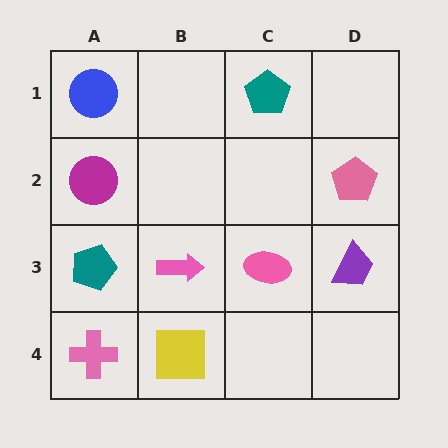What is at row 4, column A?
A pink cross.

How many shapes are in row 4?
2 shapes.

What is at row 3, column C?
A pink ellipse.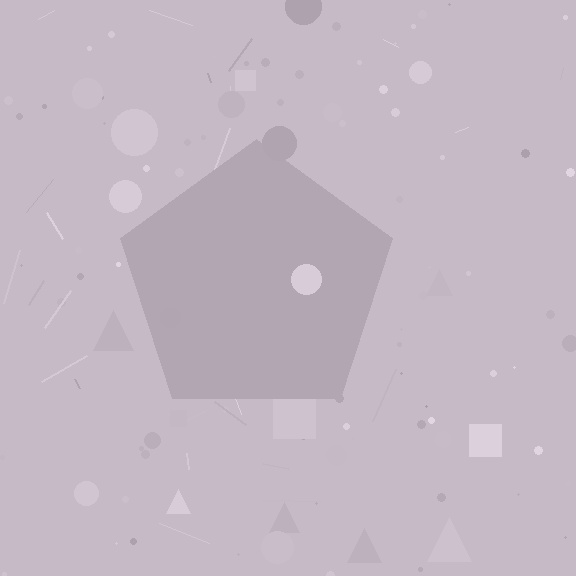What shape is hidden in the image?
A pentagon is hidden in the image.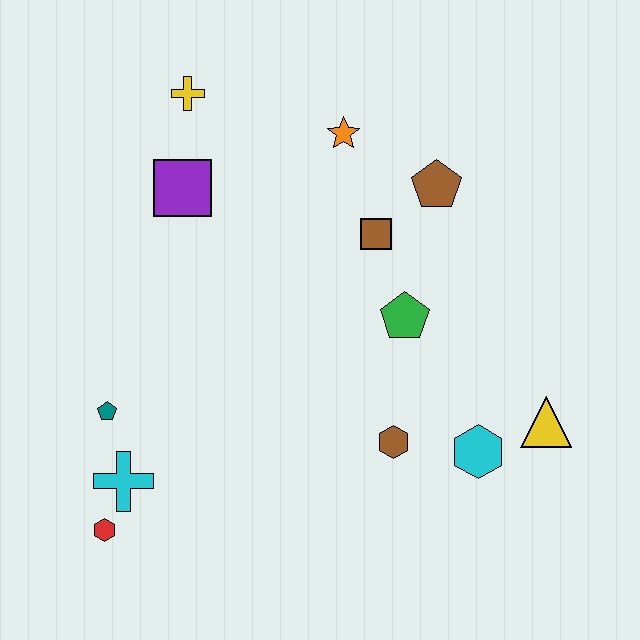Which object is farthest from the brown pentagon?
The red hexagon is farthest from the brown pentagon.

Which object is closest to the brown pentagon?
The brown square is closest to the brown pentagon.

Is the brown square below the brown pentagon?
Yes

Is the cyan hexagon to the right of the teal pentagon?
Yes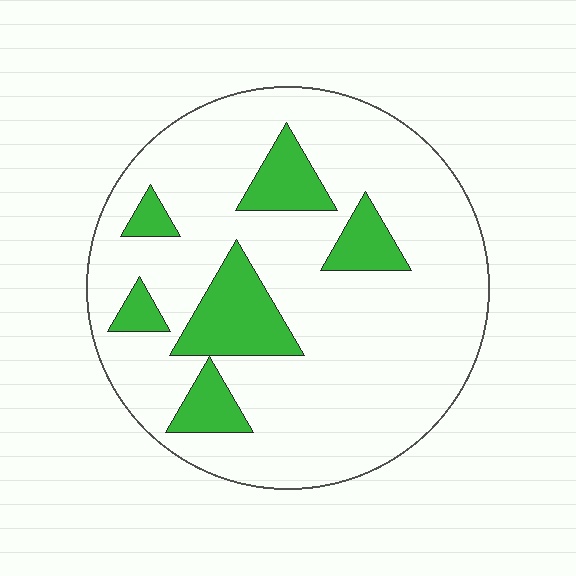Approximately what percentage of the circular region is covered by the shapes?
Approximately 20%.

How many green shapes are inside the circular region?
6.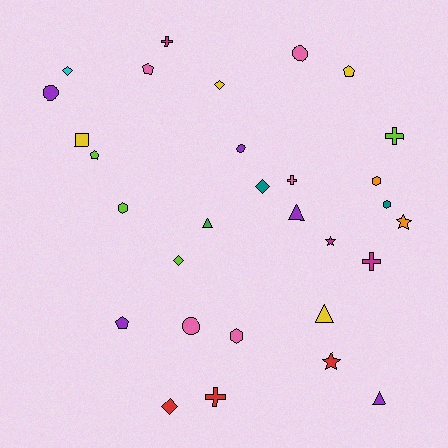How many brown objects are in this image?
There are no brown objects.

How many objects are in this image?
There are 30 objects.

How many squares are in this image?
There is 1 square.